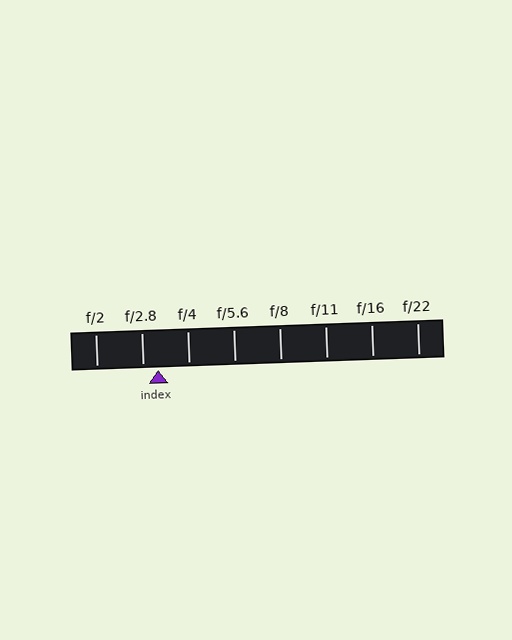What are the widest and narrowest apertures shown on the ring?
The widest aperture shown is f/2 and the narrowest is f/22.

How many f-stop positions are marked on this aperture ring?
There are 8 f-stop positions marked.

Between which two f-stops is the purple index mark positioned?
The index mark is between f/2.8 and f/4.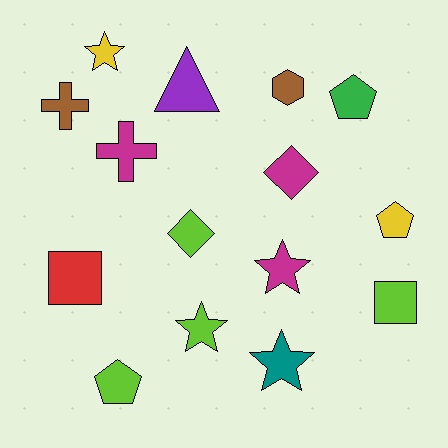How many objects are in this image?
There are 15 objects.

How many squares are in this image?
There are 2 squares.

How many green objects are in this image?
There is 1 green object.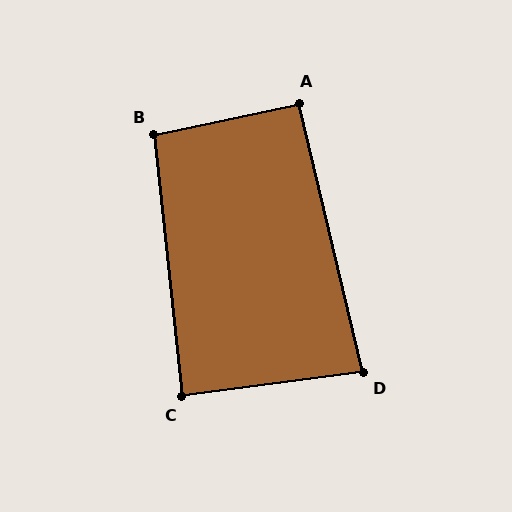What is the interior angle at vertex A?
Approximately 91 degrees (approximately right).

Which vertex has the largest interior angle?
B, at approximately 96 degrees.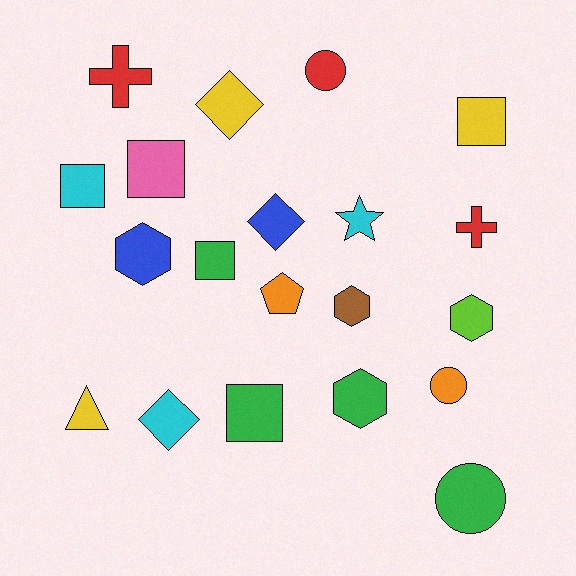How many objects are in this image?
There are 20 objects.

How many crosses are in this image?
There are 2 crosses.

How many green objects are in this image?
There are 4 green objects.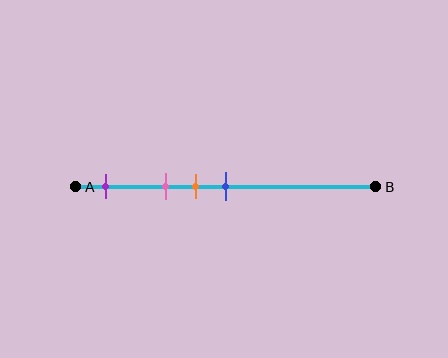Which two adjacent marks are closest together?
The orange and blue marks are the closest adjacent pair.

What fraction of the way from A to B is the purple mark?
The purple mark is approximately 10% (0.1) of the way from A to B.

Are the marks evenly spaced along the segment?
No, the marks are not evenly spaced.